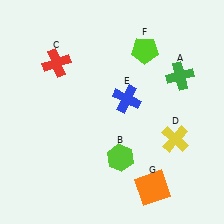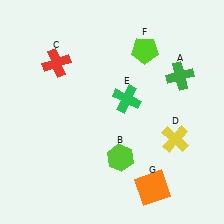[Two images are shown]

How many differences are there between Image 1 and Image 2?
There is 1 difference between the two images.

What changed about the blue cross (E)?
In Image 1, E is blue. In Image 2, it changed to green.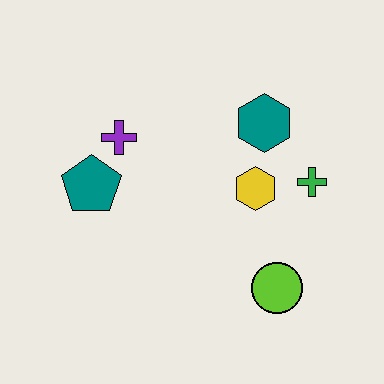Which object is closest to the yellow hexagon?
The green cross is closest to the yellow hexagon.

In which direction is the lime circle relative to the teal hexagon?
The lime circle is below the teal hexagon.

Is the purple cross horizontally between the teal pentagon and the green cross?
Yes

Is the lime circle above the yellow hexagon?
No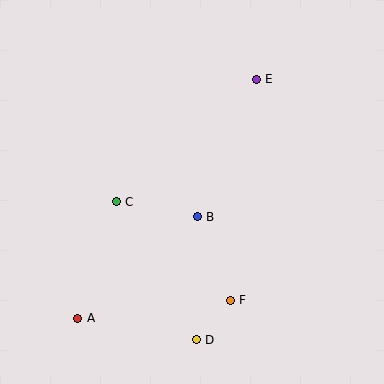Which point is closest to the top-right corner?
Point E is closest to the top-right corner.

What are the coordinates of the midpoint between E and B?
The midpoint between E and B is at (227, 148).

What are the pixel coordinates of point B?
Point B is at (197, 217).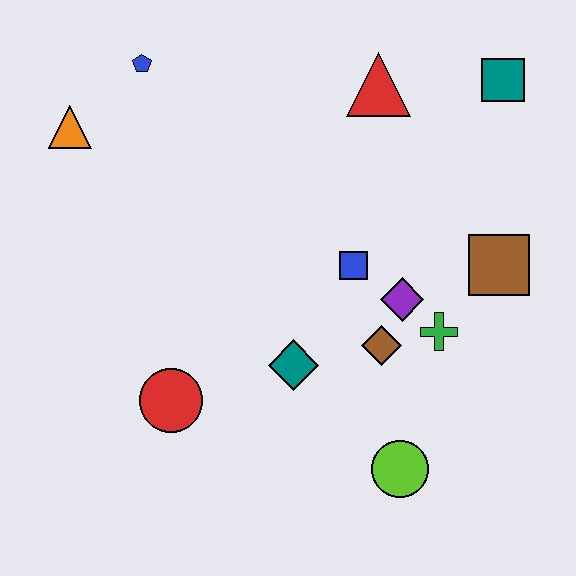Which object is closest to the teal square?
The red triangle is closest to the teal square.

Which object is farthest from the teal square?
The red circle is farthest from the teal square.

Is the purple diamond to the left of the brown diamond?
No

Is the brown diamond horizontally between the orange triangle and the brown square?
Yes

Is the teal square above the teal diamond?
Yes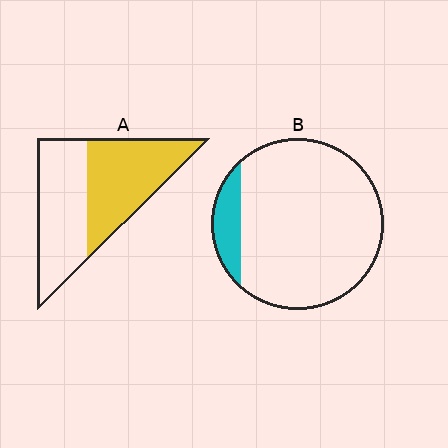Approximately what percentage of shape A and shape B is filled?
A is approximately 50% and B is approximately 10%.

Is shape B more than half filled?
No.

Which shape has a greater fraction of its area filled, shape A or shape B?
Shape A.